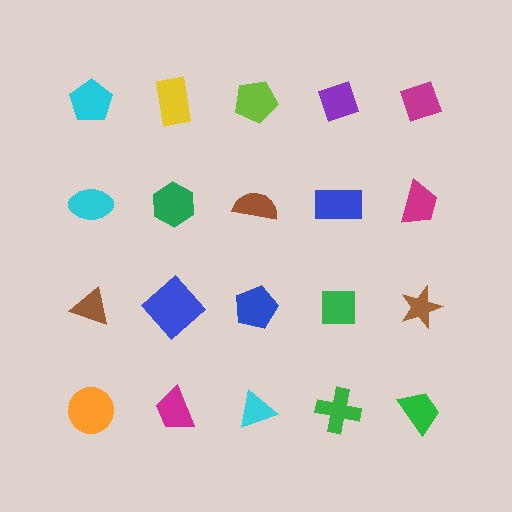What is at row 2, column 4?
A blue rectangle.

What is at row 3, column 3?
A blue pentagon.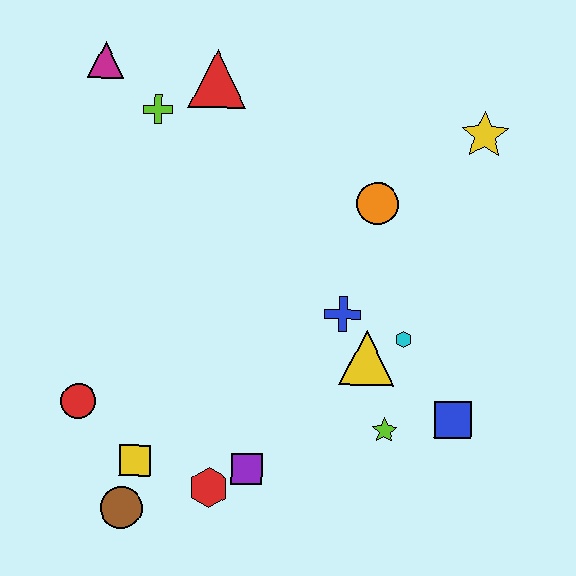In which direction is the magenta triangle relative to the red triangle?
The magenta triangle is to the left of the red triangle.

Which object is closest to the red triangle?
The lime cross is closest to the red triangle.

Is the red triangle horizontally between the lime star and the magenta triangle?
Yes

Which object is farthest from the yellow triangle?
The magenta triangle is farthest from the yellow triangle.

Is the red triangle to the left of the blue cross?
Yes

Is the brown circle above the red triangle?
No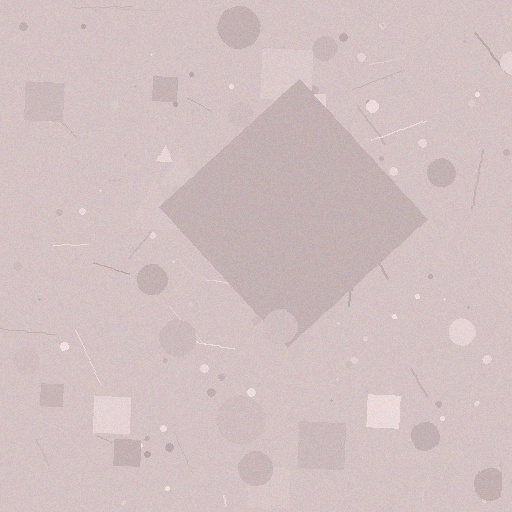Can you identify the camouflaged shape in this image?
The camouflaged shape is a diamond.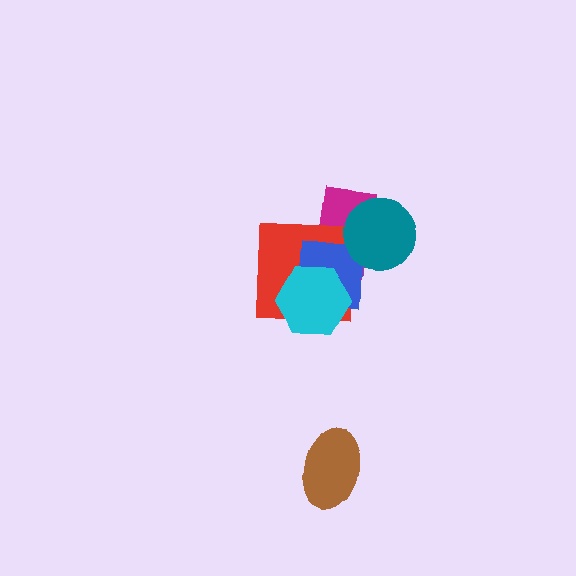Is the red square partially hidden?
Yes, it is partially covered by another shape.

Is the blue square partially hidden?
Yes, it is partially covered by another shape.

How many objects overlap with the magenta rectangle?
3 objects overlap with the magenta rectangle.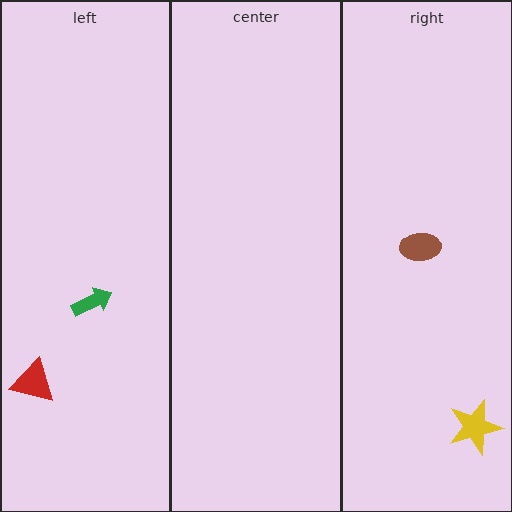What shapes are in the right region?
The yellow star, the brown ellipse.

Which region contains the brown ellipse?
The right region.